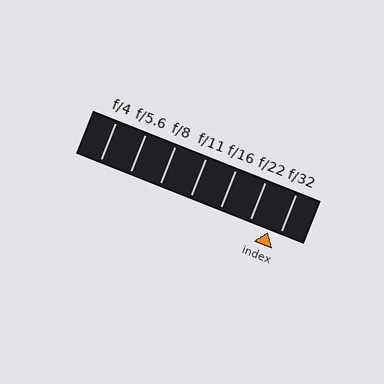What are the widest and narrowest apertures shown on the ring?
The widest aperture shown is f/4 and the narrowest is f/32.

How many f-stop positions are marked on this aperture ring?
There are 7 f-stop positions marked.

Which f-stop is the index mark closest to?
The index mark is closest to f/32.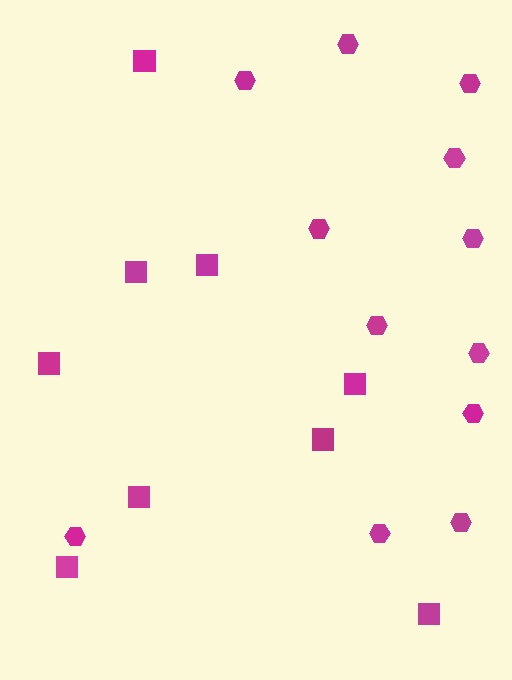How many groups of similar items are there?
There are 2 groups: one group of squares (9) and one group of hexagons (12).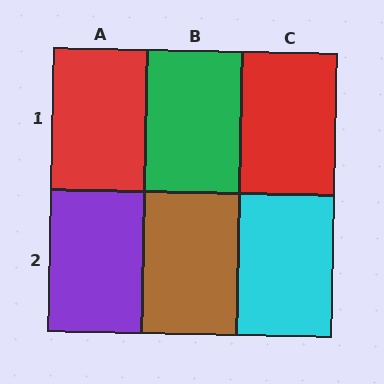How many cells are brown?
1 cell is brown.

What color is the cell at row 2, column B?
Brown.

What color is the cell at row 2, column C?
Cyan.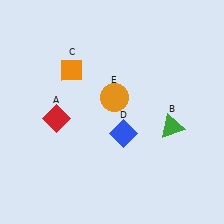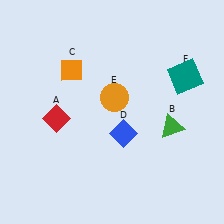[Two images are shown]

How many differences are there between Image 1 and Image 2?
There is 1 difference between the two images.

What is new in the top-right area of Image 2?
A teal square (F) was added in the top-right area of Image 2.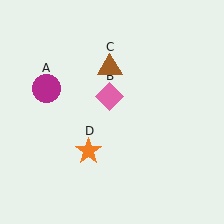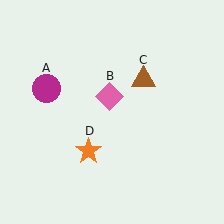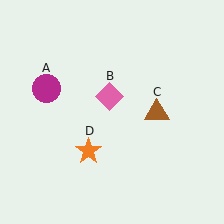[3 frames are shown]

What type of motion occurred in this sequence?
The brown triangle (object C) rotated clockwise around the center of the scene.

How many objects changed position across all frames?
1 object changed position: brown triangle (object C).